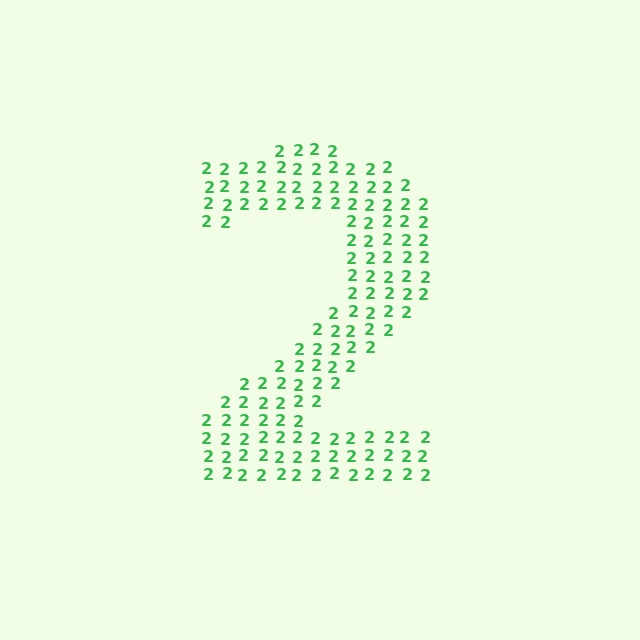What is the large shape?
The large shape is the digit 2.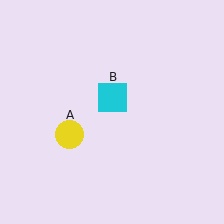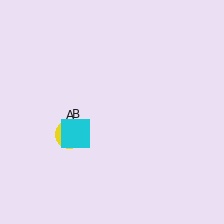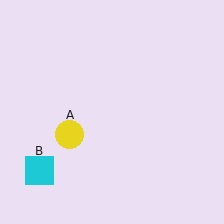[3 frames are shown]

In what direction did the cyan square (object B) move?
The cyan square (object B) moved down and to the left.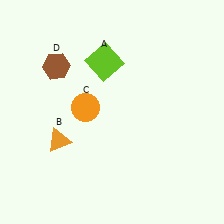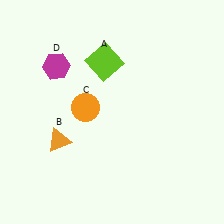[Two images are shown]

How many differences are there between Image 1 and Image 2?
There is 1 difference between the two images.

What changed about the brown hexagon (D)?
In Image 1, D is brown. In Image 2, it changed to magenta.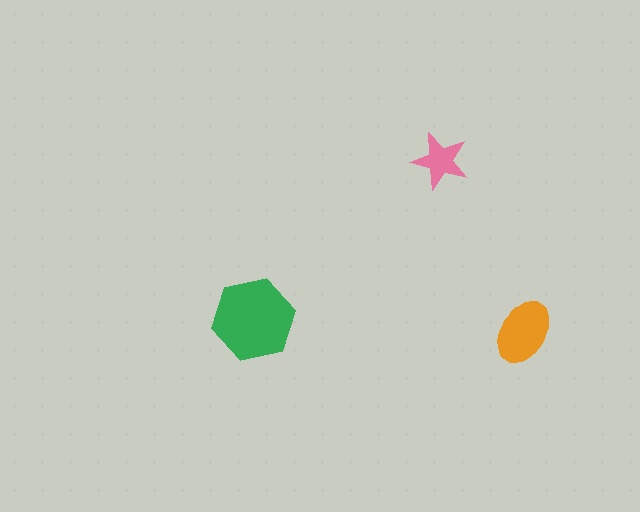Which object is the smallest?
The pink star.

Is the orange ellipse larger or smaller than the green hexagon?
Smaller.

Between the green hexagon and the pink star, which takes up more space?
The green hexagon.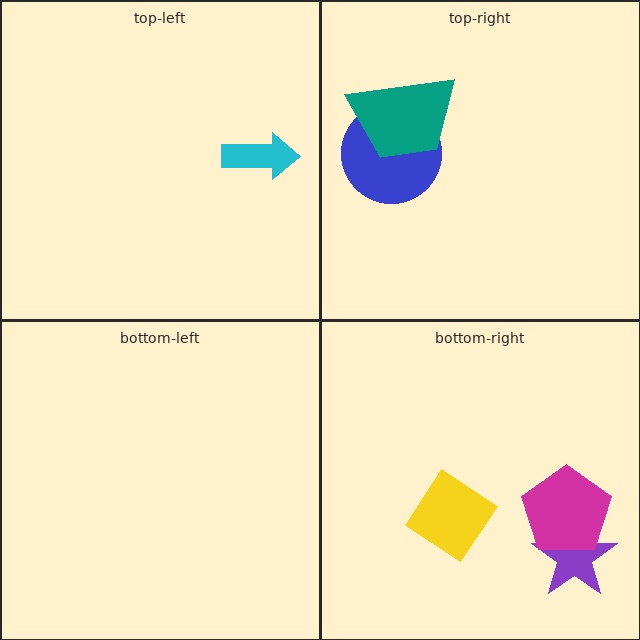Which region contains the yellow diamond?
The bottom-right region.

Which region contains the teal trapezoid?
The top-right region.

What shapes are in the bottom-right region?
The yellow diamond, the purple star, the magenta pentagon.